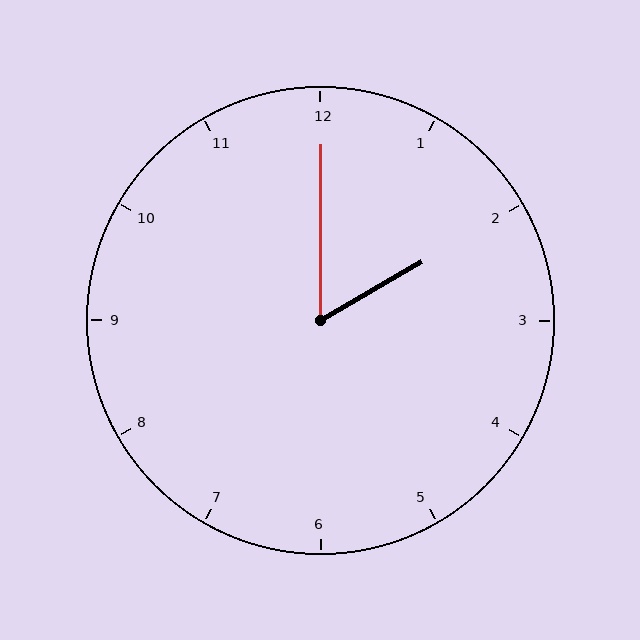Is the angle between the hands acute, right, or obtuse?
It is acute.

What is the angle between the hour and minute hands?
Approximately 60 degrees.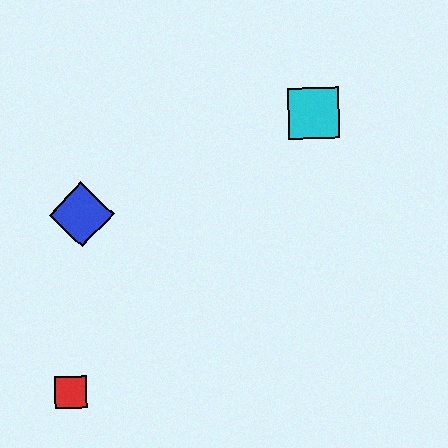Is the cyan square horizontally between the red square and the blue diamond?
No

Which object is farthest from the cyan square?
The red square is farthest from the cyan square.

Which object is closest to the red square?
The blue diamond is closest to the red square.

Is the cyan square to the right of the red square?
Yes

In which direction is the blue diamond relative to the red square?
The blue diamond is above the red square.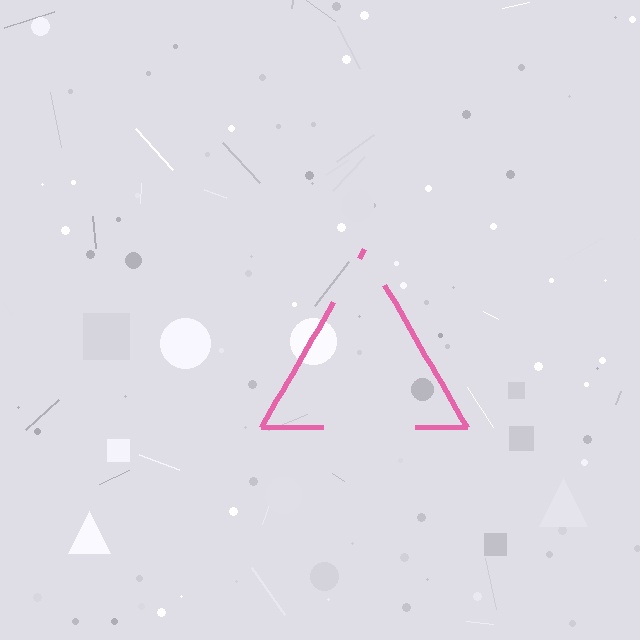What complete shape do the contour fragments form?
The contour fragments form a triangle.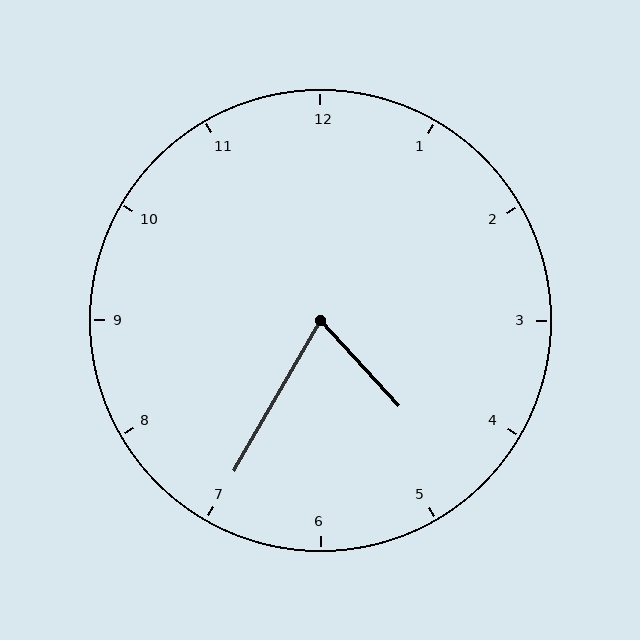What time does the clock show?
4:35.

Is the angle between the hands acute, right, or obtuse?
It is acute.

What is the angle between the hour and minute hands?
Approximately 72 degrees.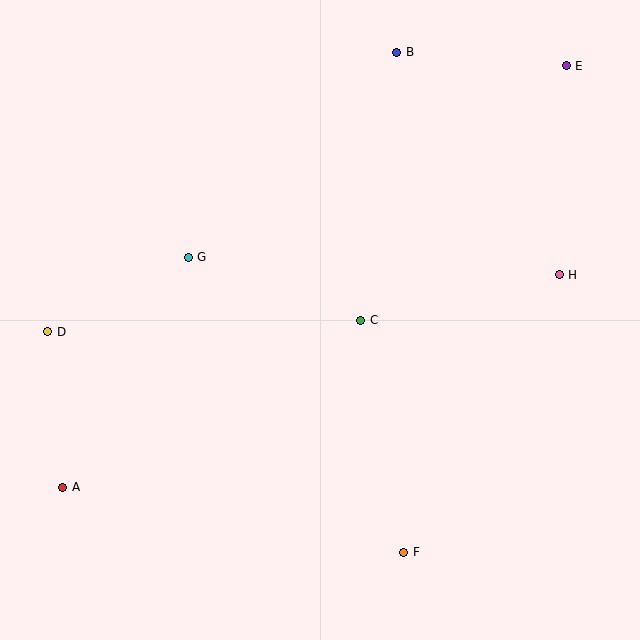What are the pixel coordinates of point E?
Point E is at (566, 66).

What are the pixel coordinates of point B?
Point B is at (397, 52).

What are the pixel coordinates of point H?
Point H is at (559, 275).